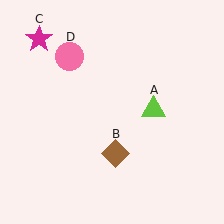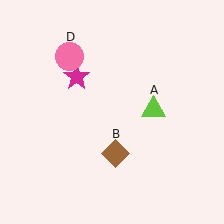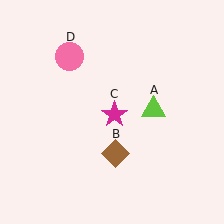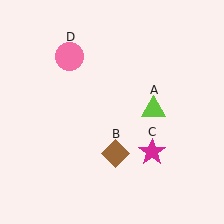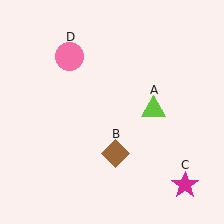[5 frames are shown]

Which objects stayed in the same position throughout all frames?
Lime triangle (object A) and brown diamond (object B) and pink circle (object D) remained stationary.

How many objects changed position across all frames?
1 object changed position: magenta star (object C).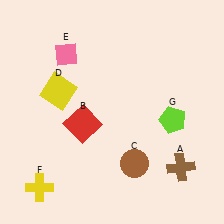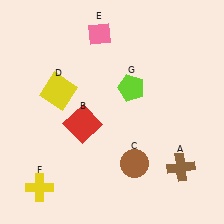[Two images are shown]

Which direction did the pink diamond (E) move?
The pink diamond (E) moved right.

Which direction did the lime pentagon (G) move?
The lime pentagon (G) moved left.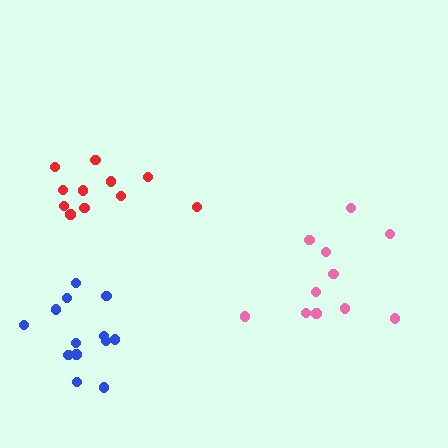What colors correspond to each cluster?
The clusters are colored: pink, red, blue.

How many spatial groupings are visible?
There are 3 spatial groupings.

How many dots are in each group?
Group 1: 11 dots, Group 2: 11 dots, Group 3: 13 dots (35 total).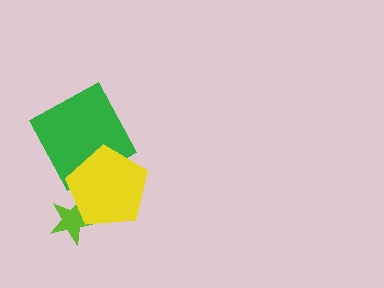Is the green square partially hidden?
Yes, it is partially covered by another shape.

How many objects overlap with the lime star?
1 object overlaps with the lime star.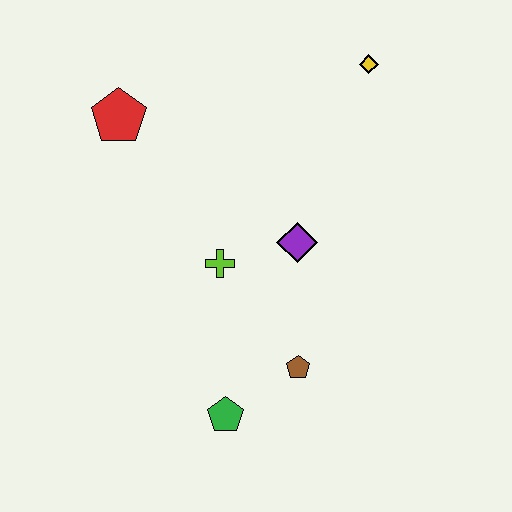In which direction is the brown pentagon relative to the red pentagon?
The brown pentagon is below the red pentagon.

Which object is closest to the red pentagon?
The lime cross is closest to the red pentagon.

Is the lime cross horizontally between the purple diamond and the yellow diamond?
No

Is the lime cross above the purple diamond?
No